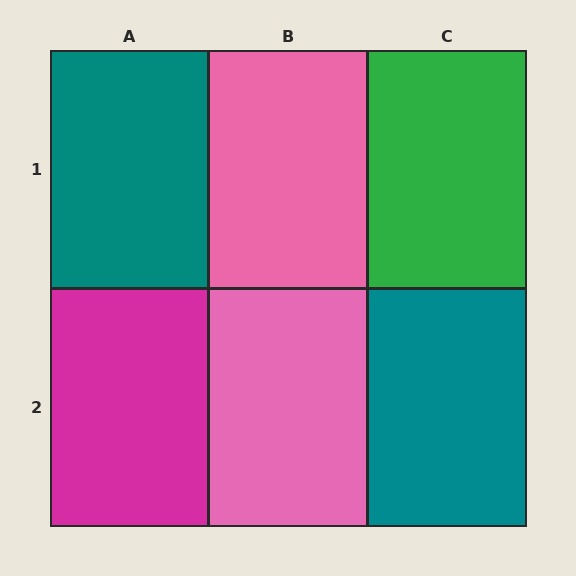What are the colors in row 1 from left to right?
Teal, pink, green.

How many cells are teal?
2 cells are teal.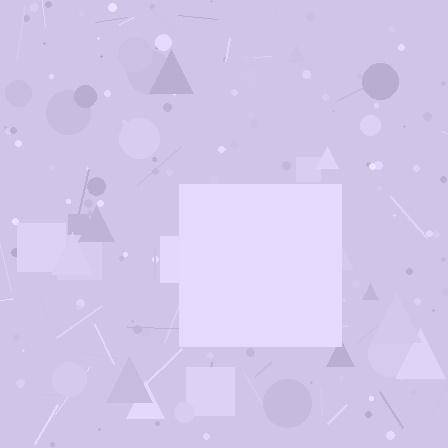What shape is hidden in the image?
A square is hidden in the image.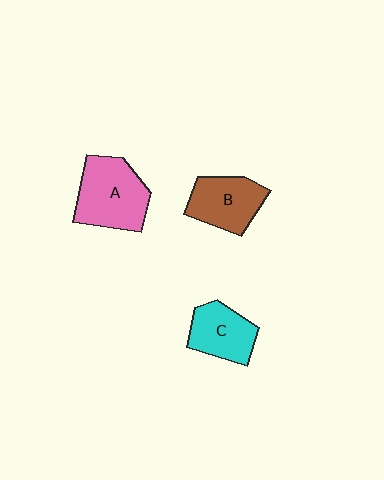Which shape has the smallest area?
Shape C (cyan).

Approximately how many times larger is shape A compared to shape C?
Approximately 1.4 times.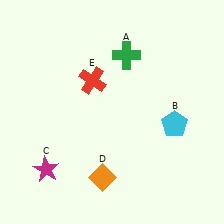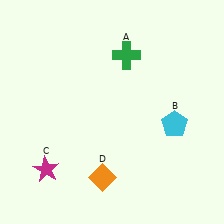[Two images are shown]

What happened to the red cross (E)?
The red cross (E) was removed in Image 2. It was in the top-left area of Image 1.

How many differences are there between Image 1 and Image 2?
There is 1 difference between the two images.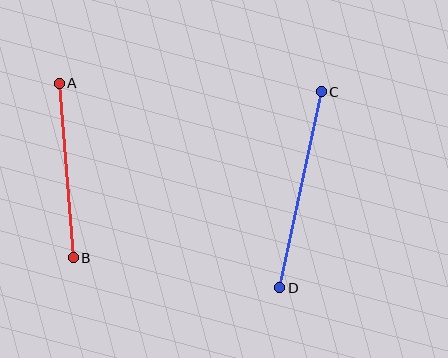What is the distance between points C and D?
The distance is approximately 200 pixels.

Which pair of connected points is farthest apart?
Points C and D are farthest apart.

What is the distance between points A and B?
The distance is approximately 175 pixels.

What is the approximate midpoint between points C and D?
The midpoint is at approximately (301, 190) pixels.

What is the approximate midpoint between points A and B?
The midpoint is at approximately (66, 170) pixels.